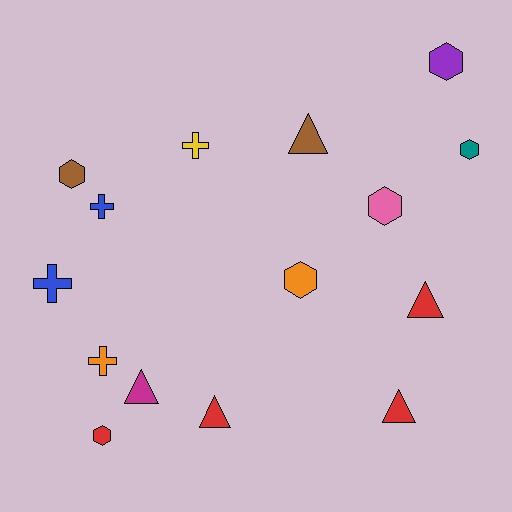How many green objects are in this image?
There are no green objects.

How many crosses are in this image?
There are 4 crosses.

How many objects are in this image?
There are 15 objects.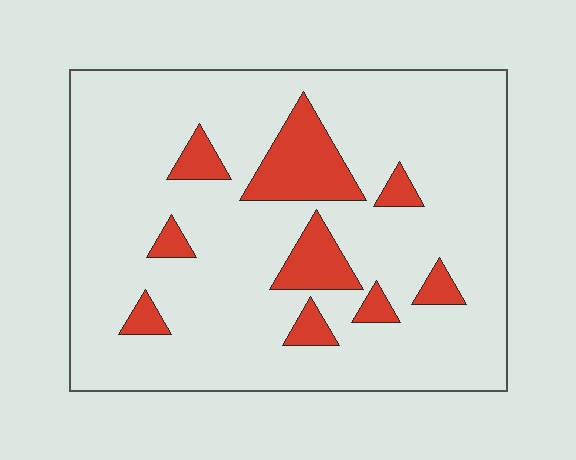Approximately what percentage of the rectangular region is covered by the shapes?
Approximately 15%.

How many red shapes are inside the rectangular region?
9.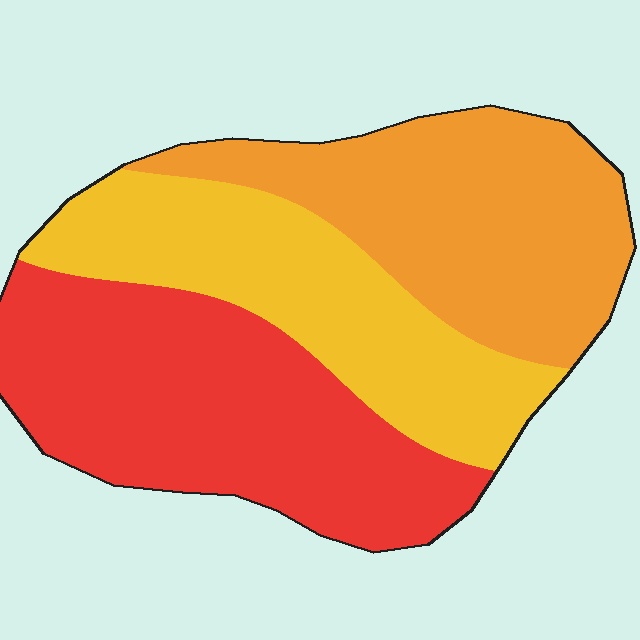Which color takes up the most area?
Red, at roughly 40%.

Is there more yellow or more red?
Red.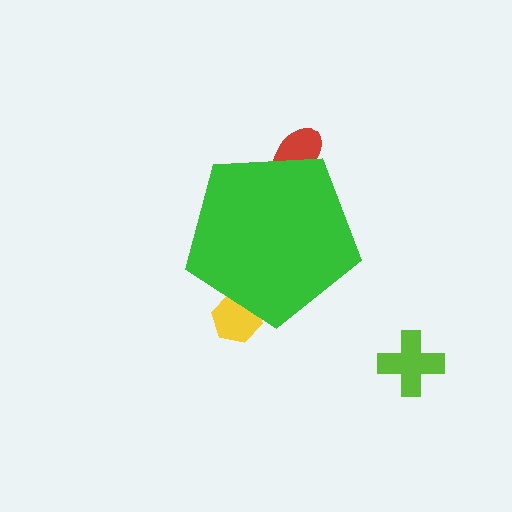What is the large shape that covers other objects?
A green pentagon.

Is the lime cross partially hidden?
No, the lime cross is fully visible.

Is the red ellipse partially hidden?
Yes, the red ellipse is partially hidden behind the green pentagon.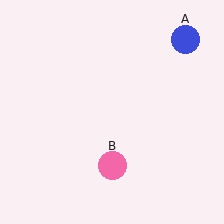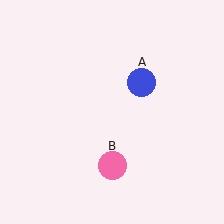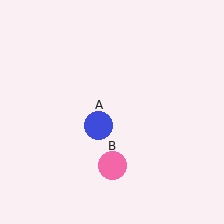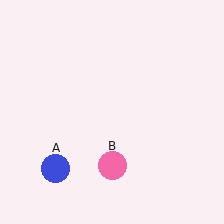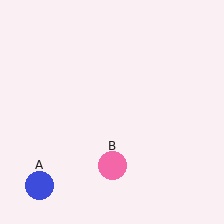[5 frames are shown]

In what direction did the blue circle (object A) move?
The blue circle (object A) moved down and to the left.